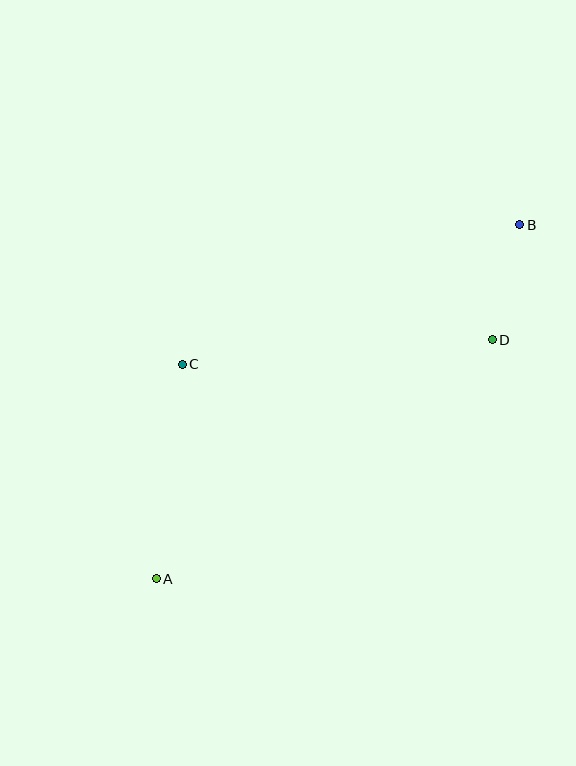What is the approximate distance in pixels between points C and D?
The distance between C and D is approximately 311 pixels.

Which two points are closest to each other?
Points B and D are closest to each other.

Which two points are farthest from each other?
Points A and B are farthest from each other.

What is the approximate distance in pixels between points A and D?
The distance between A and D is approximately 412 pixels.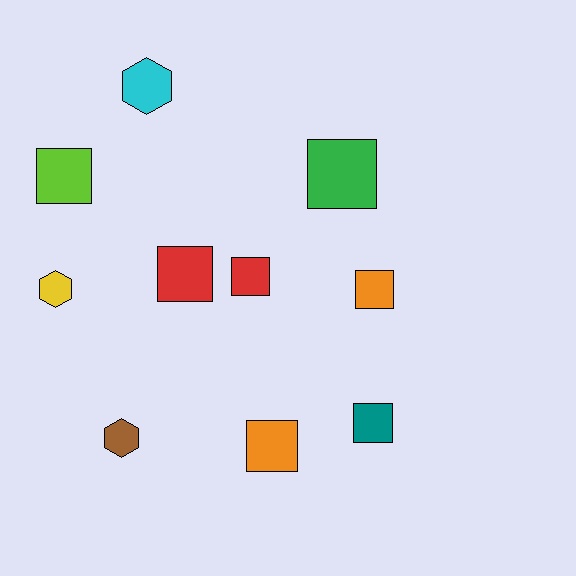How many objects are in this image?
There are 10 objects.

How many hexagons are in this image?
There are 3 hexagons.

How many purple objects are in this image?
There are no purple objects.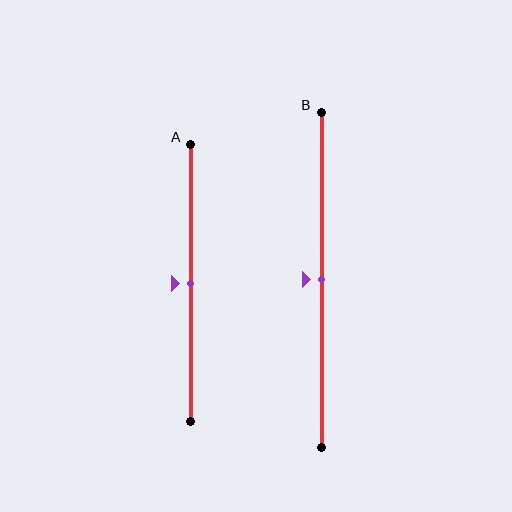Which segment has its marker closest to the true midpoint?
Segment A has its marker closest to the true midpoint.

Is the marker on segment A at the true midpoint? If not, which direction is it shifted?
Yes, the marker on segment A is at the true midpoint.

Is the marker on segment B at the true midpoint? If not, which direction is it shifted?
Yes, the marker on segment B is at the true midpoint.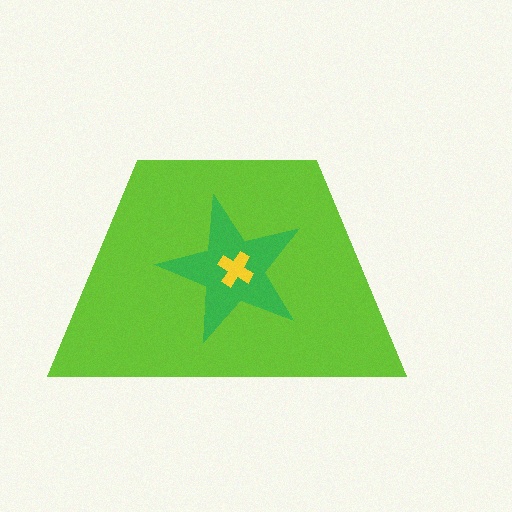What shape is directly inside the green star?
The yellow cross.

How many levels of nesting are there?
3.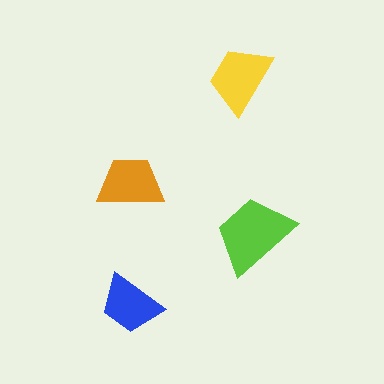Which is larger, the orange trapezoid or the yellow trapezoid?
The yellow one.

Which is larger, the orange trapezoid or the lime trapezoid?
The lime one.